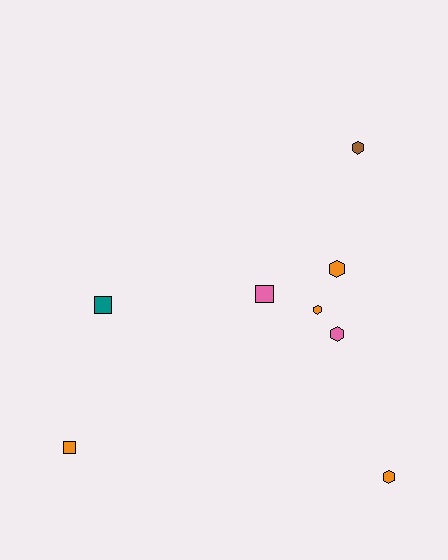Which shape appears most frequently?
Hexagon, with 5 objects.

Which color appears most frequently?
Orange, with 4 objects.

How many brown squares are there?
There are no brown squares.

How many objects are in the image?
There are 8 objects.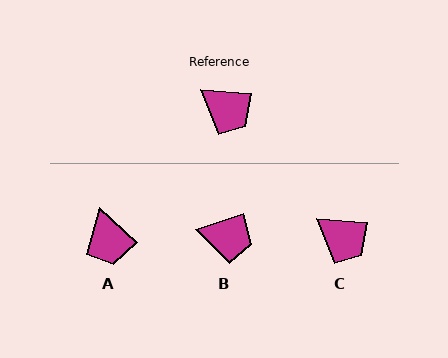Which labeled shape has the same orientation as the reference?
C.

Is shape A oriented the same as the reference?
No, it is off by about 37 degrees.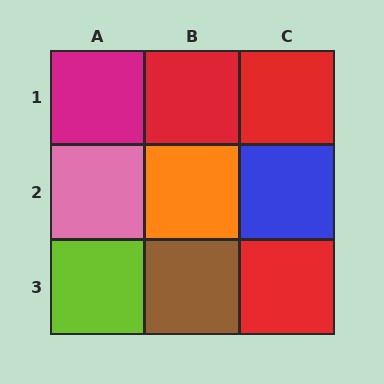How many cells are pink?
1 cell is pink.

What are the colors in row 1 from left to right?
Magenta, red, red.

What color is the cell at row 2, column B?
Orange.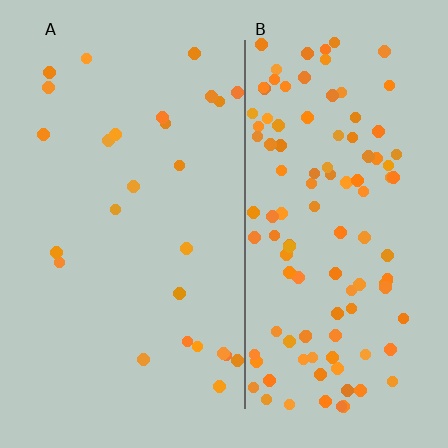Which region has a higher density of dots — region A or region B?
B (the right).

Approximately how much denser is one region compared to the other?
Approximately 4.3× — region B over region A.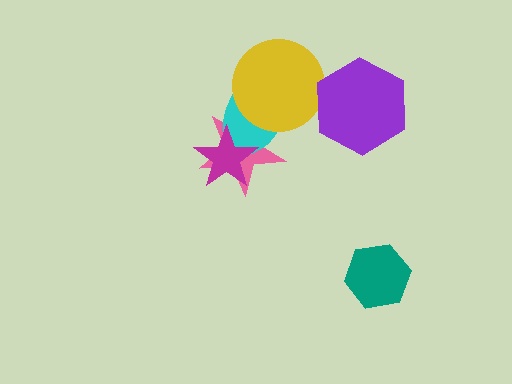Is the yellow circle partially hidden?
Yes, it is partially covered by another shape.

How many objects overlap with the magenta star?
2 objects overlap with the magenta star.